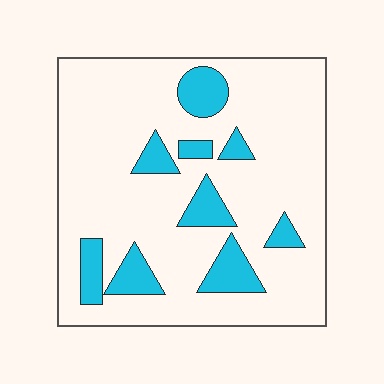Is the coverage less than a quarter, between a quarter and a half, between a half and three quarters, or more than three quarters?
Less than a quarter.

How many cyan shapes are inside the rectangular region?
9.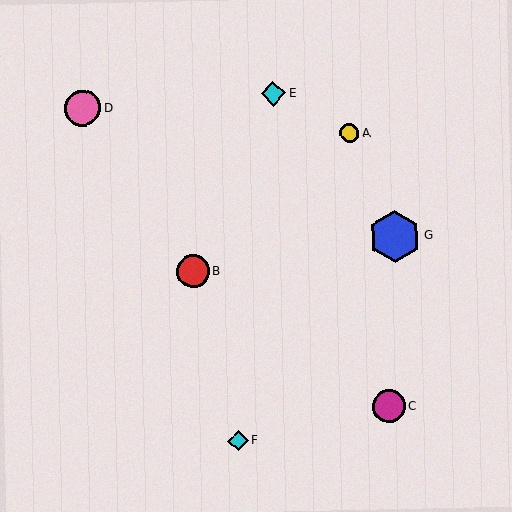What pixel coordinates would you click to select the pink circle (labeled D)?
Click at (83, 108) to select the pink circle D.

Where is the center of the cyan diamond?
The center of the cyan diamond is at (273, 94).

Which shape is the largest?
The blue hexagon (labeled G) is the largest.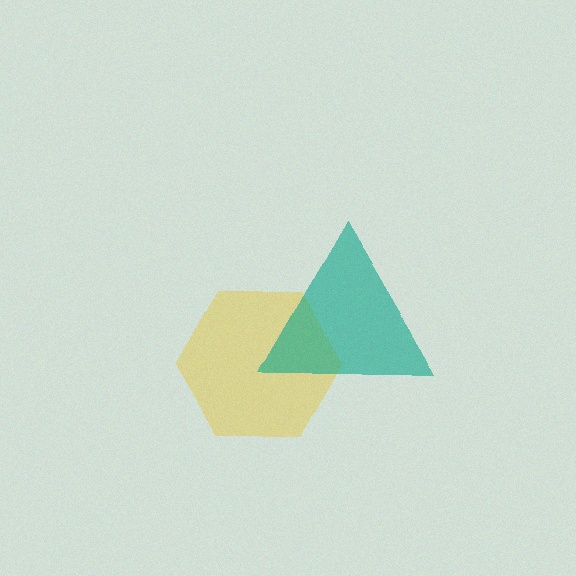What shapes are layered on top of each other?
The layered shapes are: a yellow hexagon, a teal triangle.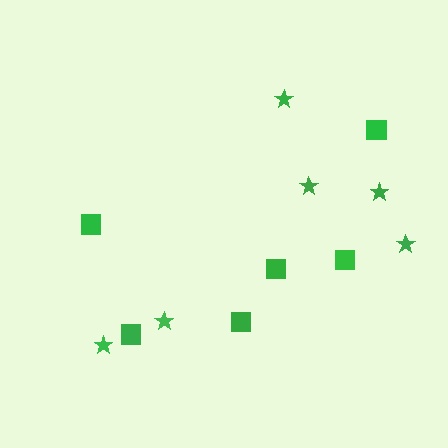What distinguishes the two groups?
There are 2 groups: one group of squares (6) and one group of stars (6).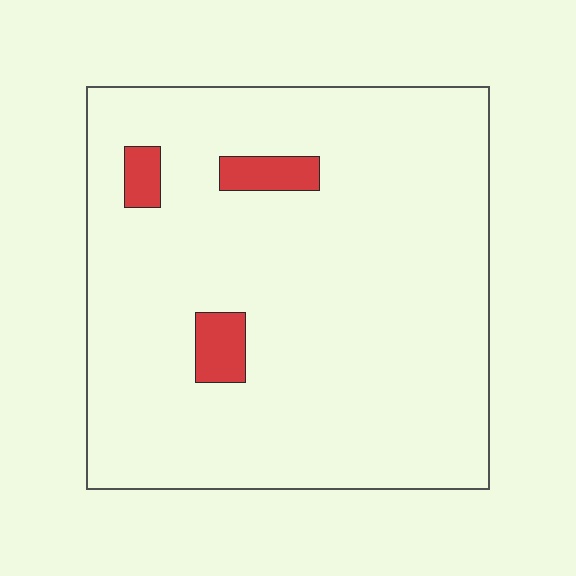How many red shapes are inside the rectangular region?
3.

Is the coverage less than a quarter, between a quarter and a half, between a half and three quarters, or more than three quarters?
Less than a quarter.